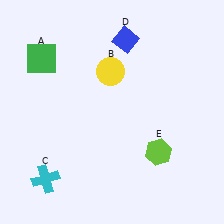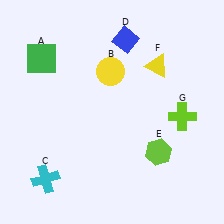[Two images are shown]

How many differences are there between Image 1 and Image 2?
There are 2 differences between the two images.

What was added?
A yellow triangle (F), a lime cross (G) were added in Image 2.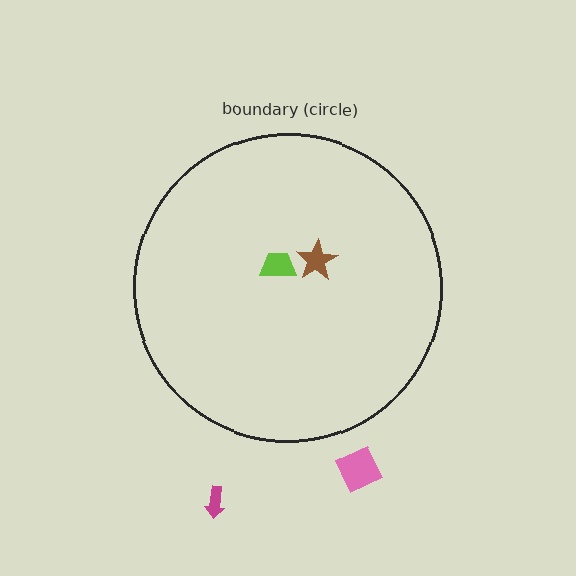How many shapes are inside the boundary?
2 inside, 2 outside.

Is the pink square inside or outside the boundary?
Outside.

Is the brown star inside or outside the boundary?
Inside.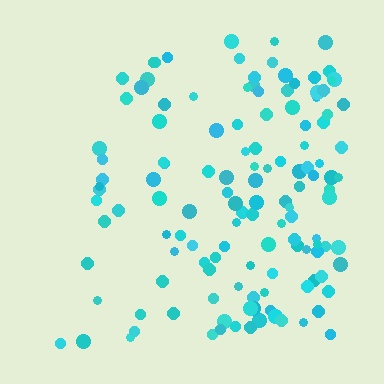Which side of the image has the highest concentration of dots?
The right.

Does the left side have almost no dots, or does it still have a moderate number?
Still a moderate number, just noticeably fewer than the right.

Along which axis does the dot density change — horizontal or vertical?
Horizontal.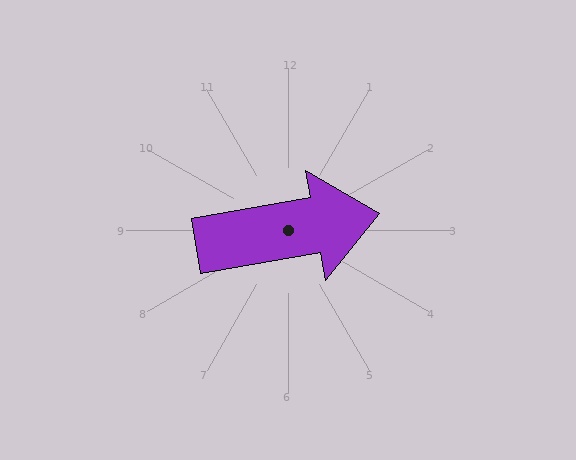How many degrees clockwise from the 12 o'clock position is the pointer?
Approximately 80 degrees.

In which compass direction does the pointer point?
East.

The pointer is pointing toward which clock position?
Roughly 3 o'clock.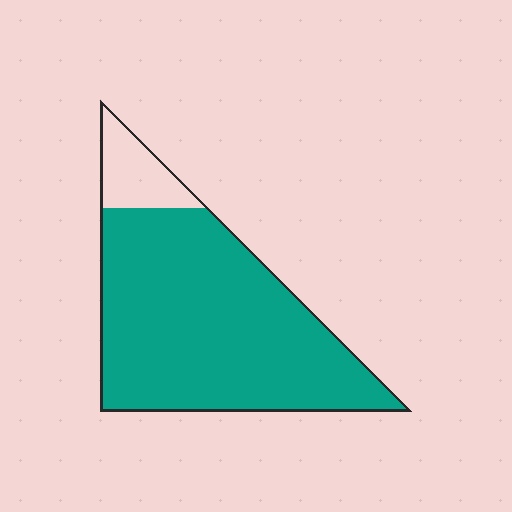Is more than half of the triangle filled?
Yes.